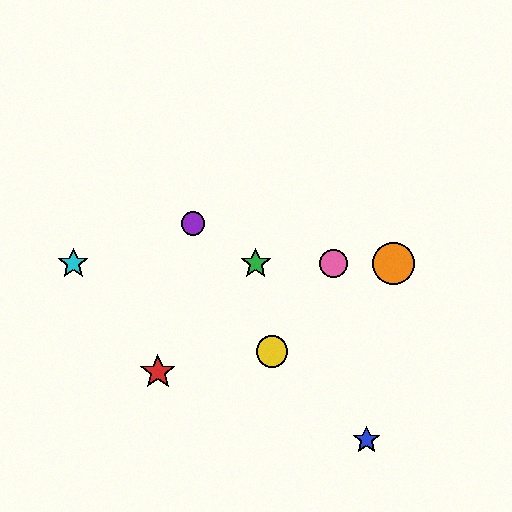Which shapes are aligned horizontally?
The green star, the orange circle, the cyan star, the pink circle are aligned horizontally.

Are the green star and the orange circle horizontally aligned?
Yes, both are at y≈264.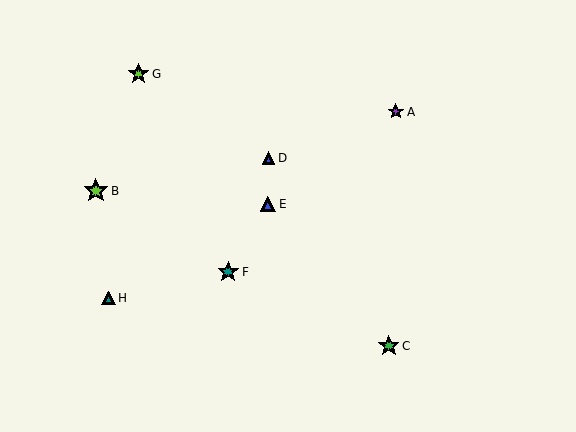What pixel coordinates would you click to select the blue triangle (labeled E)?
Click at (268, 204) to select the blue triangle E.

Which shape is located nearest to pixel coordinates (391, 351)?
The green star (labeled C) at (389, 346) is nearest to that location.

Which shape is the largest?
The lime star (labeled B) is the largest.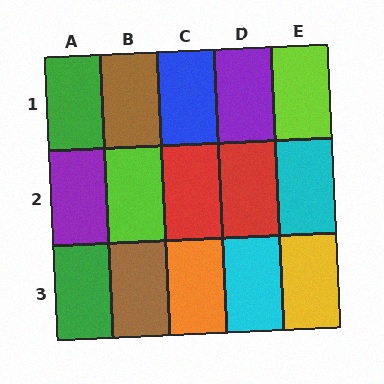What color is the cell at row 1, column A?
Green.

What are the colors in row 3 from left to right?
Green, brown, orange, cyan, yellow.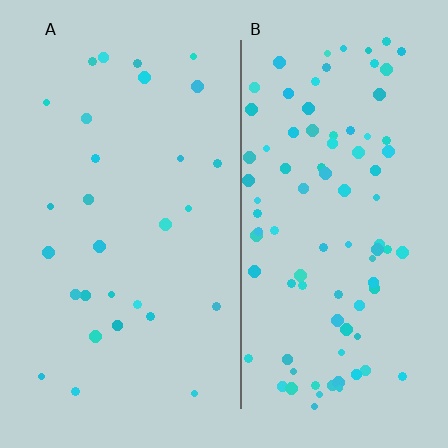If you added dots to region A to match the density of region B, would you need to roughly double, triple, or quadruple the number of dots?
Approximately triple.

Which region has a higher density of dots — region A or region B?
B (the right).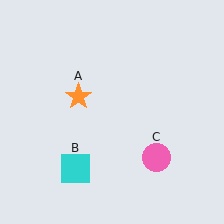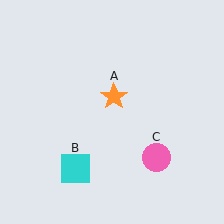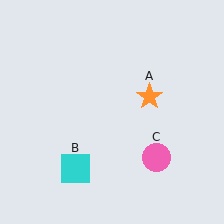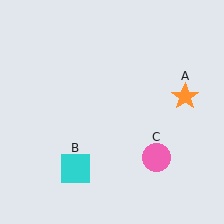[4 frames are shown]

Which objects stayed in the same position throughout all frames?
Cyan square (object B) and pink circle (object C) remained stationary.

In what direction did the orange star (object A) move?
The orange star (object A) moved right.